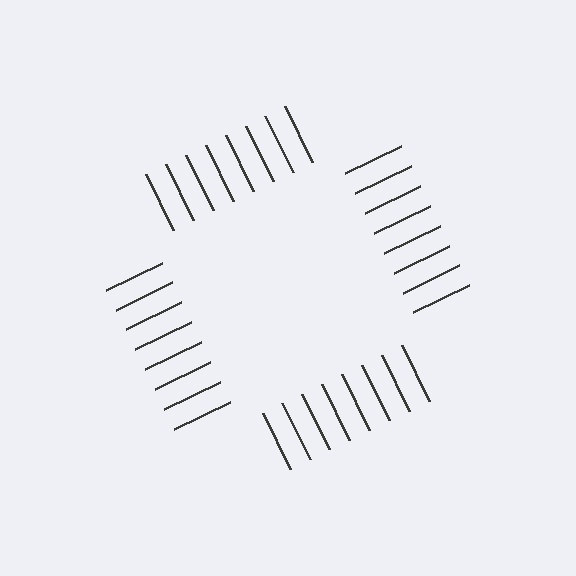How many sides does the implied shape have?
4 sides — the line-ends trace a square.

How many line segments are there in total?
32 — 8 along each of the 4 edges.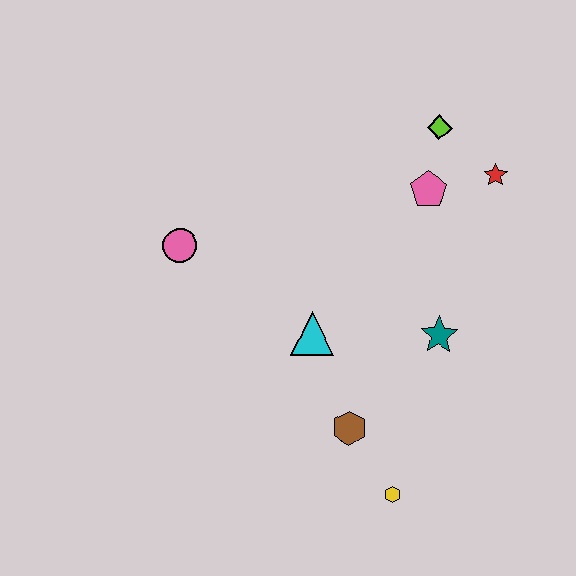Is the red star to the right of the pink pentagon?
Yes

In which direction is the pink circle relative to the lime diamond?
The pink circle is to the left of the lime diamond.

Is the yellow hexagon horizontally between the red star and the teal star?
No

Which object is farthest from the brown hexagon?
The lime diamond is farthest from the brown hexagon.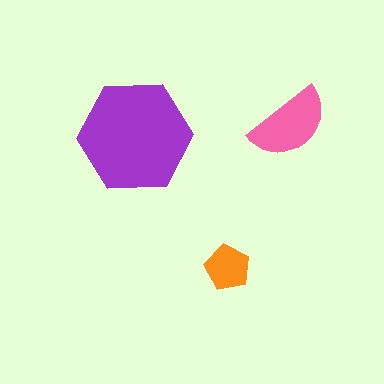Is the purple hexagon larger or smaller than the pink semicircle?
Larger.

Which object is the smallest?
The orange pentagon.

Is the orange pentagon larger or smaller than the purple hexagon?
Smaller.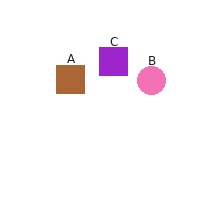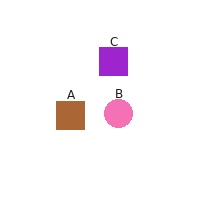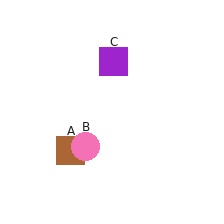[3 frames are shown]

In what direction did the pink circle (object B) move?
The pink circle (object B) moved down and to the left.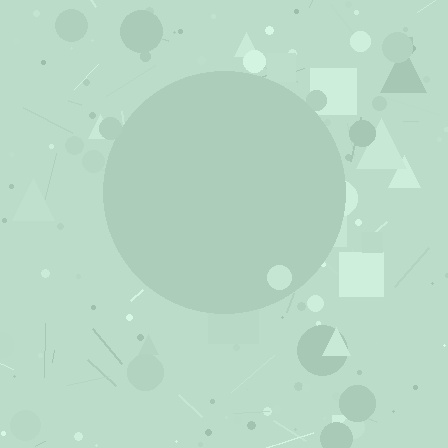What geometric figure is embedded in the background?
A circle is embedded in the background.